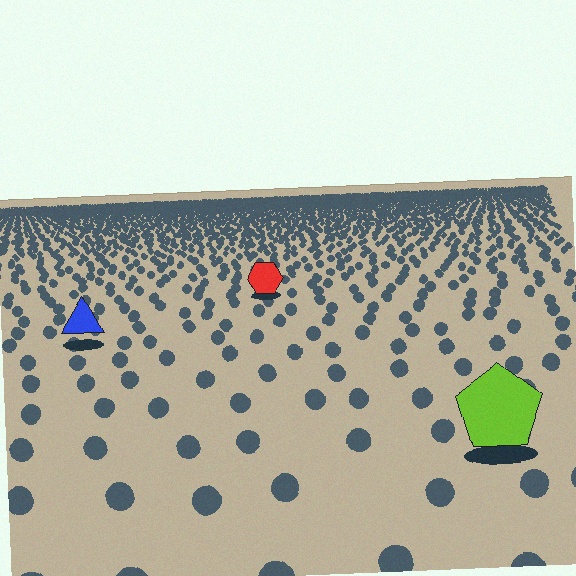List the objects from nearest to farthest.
From nearest to farthest: the lime pentagon, the blue triangle, the red hexagon.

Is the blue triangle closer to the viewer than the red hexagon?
Yes. The blue triangle is closer — you can tell from the texture gradient: the ground texture is coarser near it.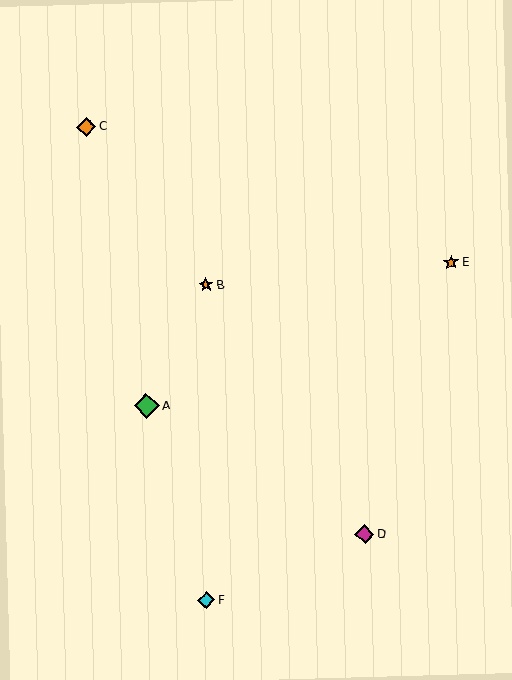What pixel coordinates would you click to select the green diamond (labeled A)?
Click at (147, 406) to select the green diamond A.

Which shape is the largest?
The green diamond (labeled A) is the largest.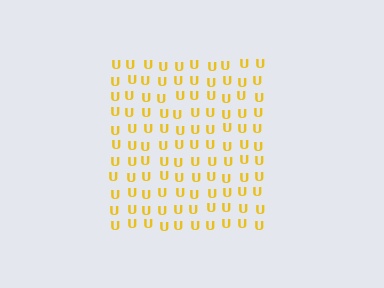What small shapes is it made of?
It is made of small letter U's.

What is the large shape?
The large shape is a square.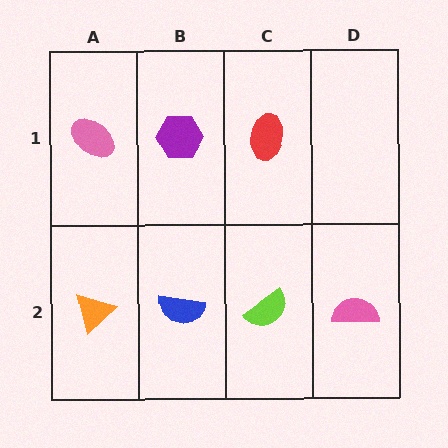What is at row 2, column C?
A lime semicircle.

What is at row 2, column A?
An orange triangle.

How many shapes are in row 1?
3 shapes.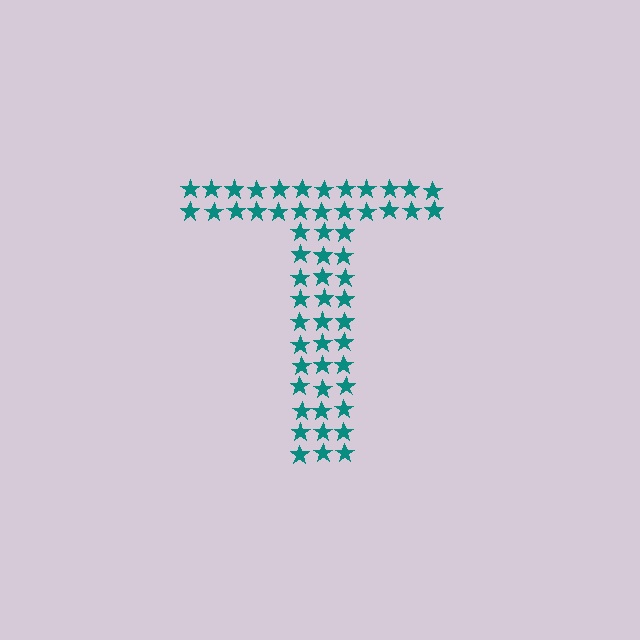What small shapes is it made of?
It is made of small stars.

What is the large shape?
The large shape is the letter T.